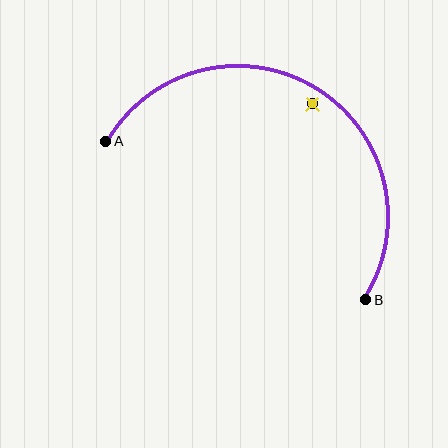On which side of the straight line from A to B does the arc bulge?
The arc bulges above the straight line connecting A and B.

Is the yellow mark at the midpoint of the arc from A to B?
No — the yellow mark does not lie on the arc at all. It sits slightly inside the curve.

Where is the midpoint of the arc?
The arc midpoint is the point on the curve farthest from the straight line joining A and B. It sits above that line.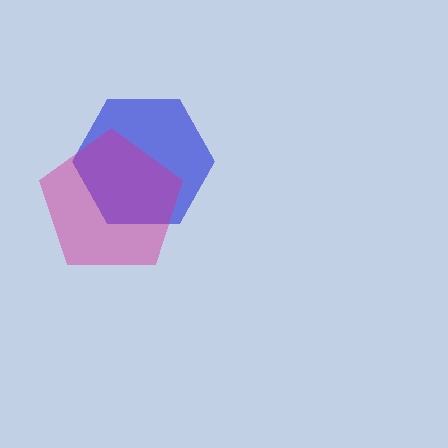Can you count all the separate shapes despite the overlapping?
Yes, there are 2 separate shapes.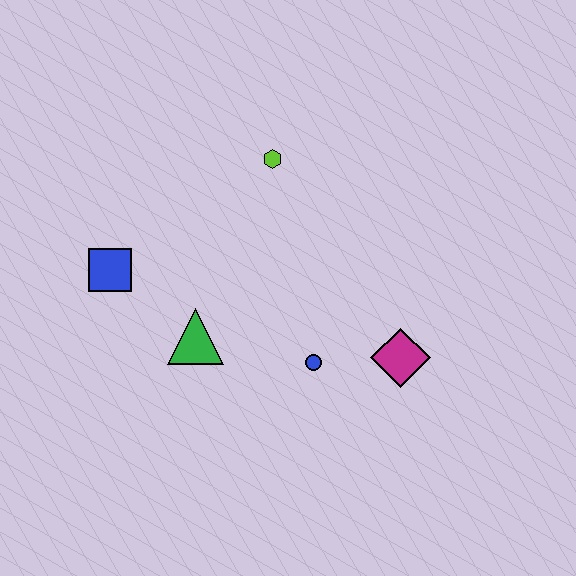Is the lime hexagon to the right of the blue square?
Yes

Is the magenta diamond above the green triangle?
No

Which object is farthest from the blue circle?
The blue square is farthest from the blue circle.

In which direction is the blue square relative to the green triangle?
The blue square is to the left of the green triangle.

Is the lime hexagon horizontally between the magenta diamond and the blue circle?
No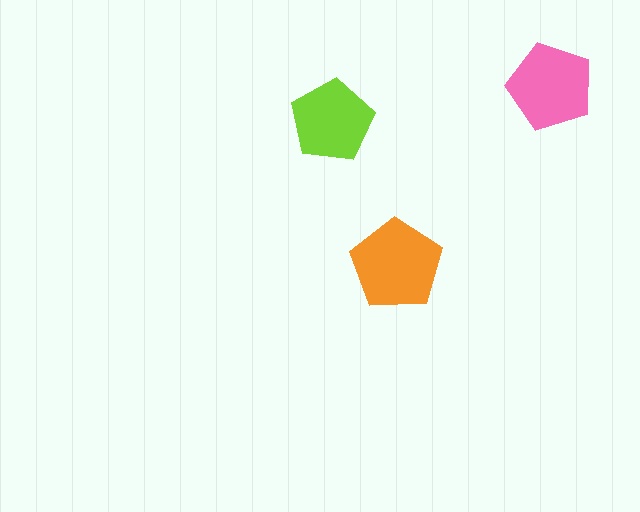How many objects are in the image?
There are 3 objects in the image.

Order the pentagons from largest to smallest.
the orange one, the pink one, the lime one.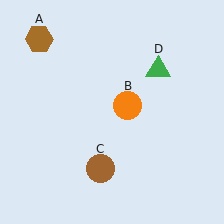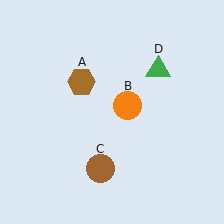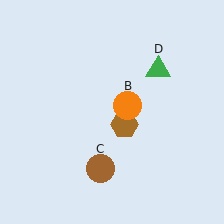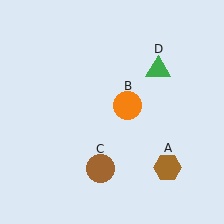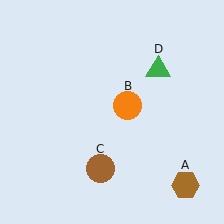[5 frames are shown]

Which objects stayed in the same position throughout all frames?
Orange circle (object B) and brown circle (object C) and green triangle (object D) remained stationary.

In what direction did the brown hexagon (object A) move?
The brown hexagon (object A) moved down and to the right.